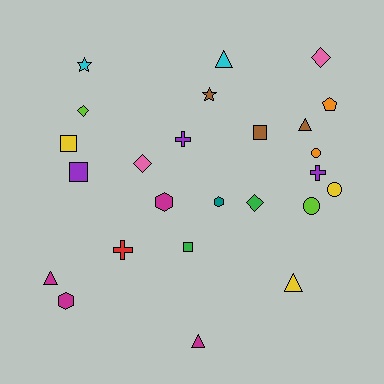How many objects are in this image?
There are 25 objects.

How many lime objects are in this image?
There are 2 lime objects.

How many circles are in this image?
There are 3 circles.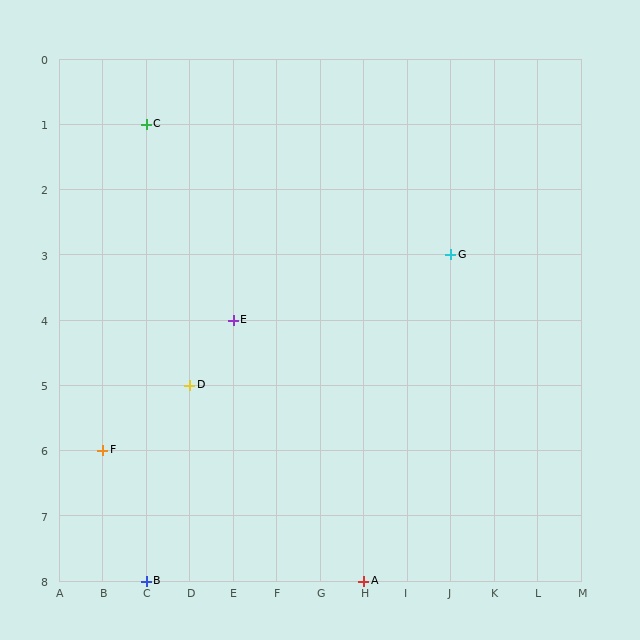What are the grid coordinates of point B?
Point B is at grid coordinates (C, 8).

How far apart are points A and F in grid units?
Points A and F are 6 columns and 2 rows apart (about 6.3 grid units diagonally).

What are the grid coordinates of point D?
Point D is at grid coordinates (D, 5).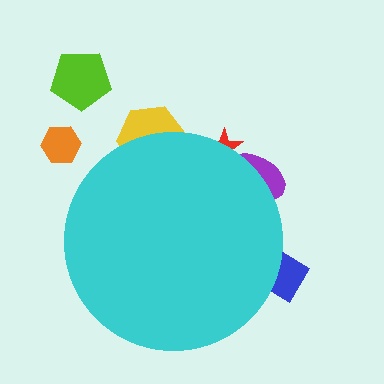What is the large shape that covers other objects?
A cyan circle.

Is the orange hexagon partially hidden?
No, the orange hexagon is fully visible.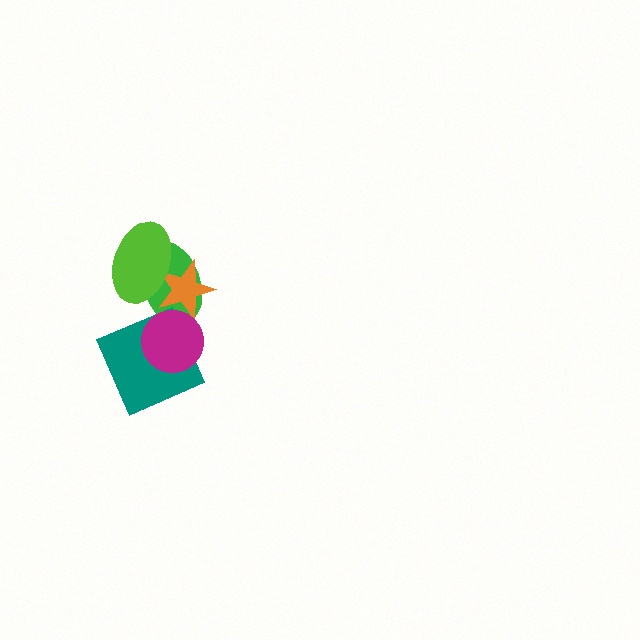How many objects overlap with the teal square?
1 object overlaps with the teal square.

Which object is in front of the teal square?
The magenta circle is in front of the teal square.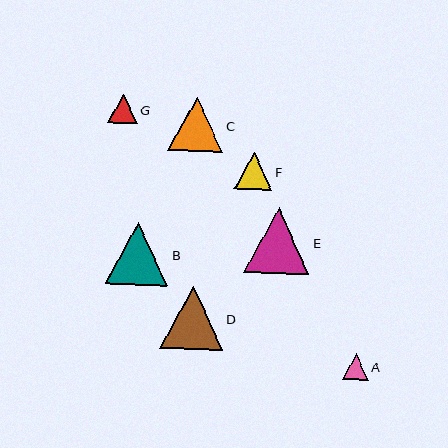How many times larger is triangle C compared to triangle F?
Triangle C is approximately 1.5 times the size of triangle F.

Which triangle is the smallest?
Triangle A is the smallest with a size of approximately 26 pixels.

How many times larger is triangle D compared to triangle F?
Triangle D is approximately 1.7 times the size of triangle F.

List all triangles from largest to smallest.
From largest to smallest: E, D, B, C, F, G, A.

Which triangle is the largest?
Triangle E is the largest with a size of approximately 66 pixels.